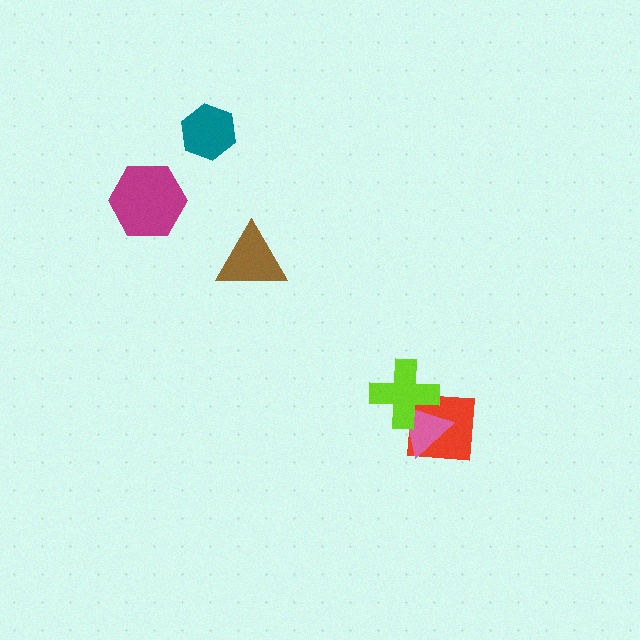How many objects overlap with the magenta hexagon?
0 objects overlap with the magenta hexagon.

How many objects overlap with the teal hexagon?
0 objects overlap with the teal hexagon.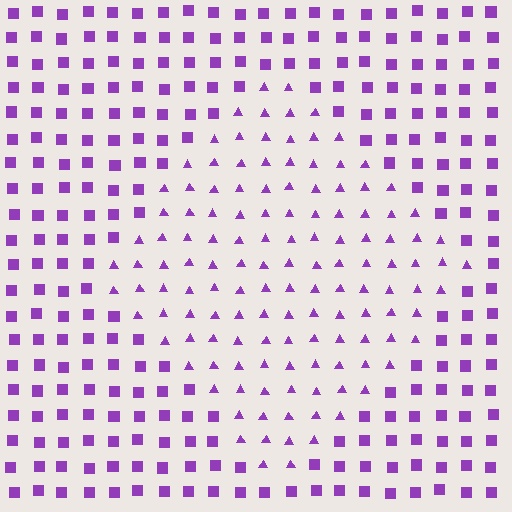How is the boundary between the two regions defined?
The boundary is defined by a change in element shape: triangles inside vs. squares outside. All elements share the same color and spacing.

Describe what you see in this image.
The image is filled with small purple elements arranged in a uniform grid. A diamond-shaped region contains triangles, while the surrounding area contains squares. The boundary is defined purely by the change in element shape.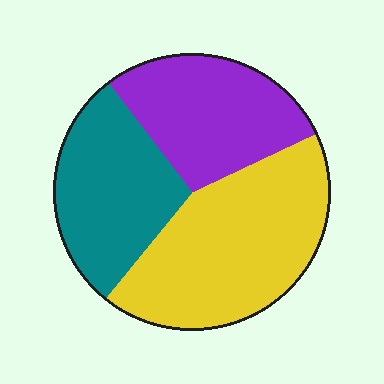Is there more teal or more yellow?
Yellow.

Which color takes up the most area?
Yellow, at roughly 45%.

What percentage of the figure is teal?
Teal covers 29% of the figure.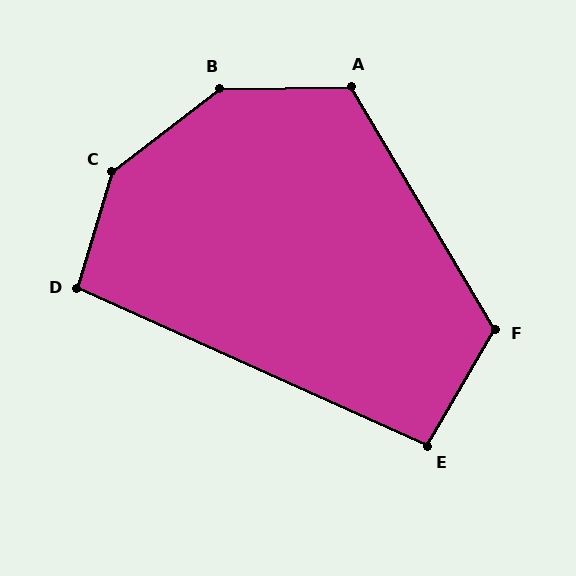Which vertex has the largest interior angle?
C, at approximately 144 degrees.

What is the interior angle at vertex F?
Approximately 119 degrees (obtuse).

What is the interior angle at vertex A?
Approximately 120 degrees (obtuse).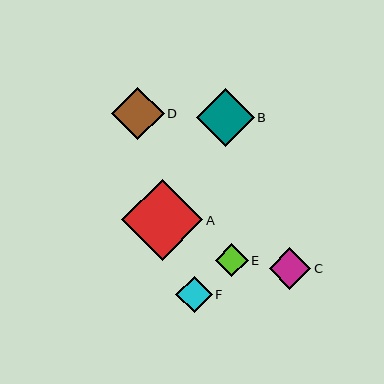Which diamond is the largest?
Diamond A is the largest with a size of approximately 81 pixels.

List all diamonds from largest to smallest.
From largest to smallest: A, B, D, C, F, E.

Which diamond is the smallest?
Diamond E is the smallest with a size of approximately 33 pixels.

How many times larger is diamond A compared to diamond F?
Diamond A is approximately 2.2 times the size of diamond F.